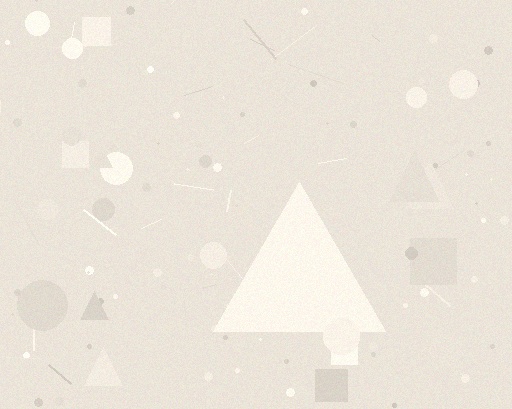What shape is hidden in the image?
A triangle is hidden in the image.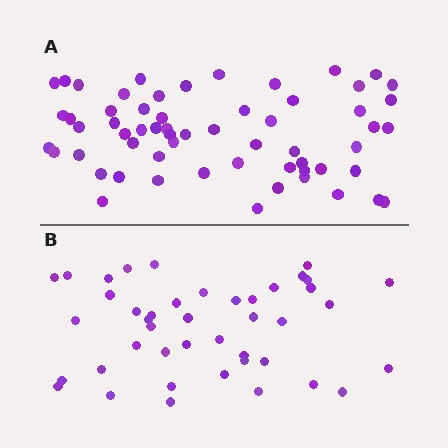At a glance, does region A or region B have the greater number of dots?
Region A (the top region) has more dots.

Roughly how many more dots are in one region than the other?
Region A has approximately 15 more dots than region B.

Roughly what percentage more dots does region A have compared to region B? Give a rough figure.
About 40% more.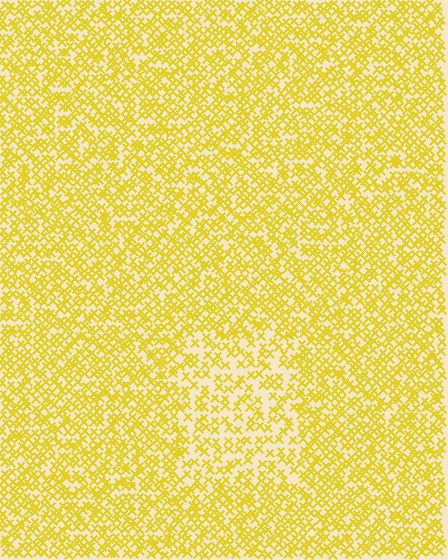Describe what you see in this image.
The image contains small yellow elements arranged at two different densities. A rectangle-shaped region is visible where the elements are less densely packed than the surrounding area.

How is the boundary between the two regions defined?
The boundary is defined by a change in element density (approximately 1.7x ratio). All elements are the same color, size, and shape.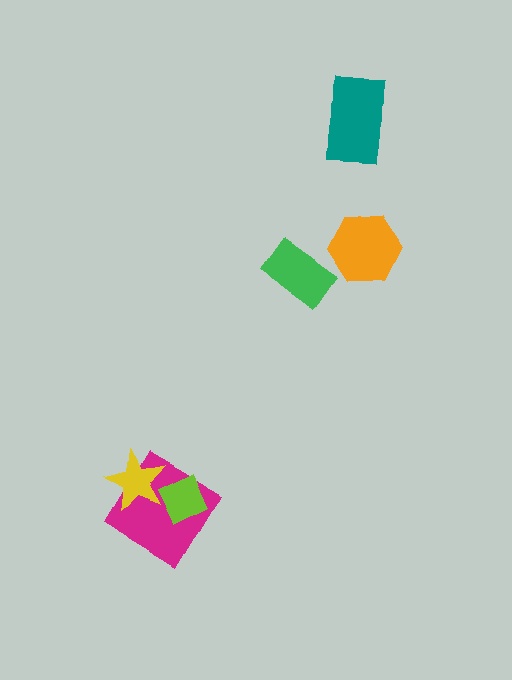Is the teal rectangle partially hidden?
No, no other shape covers it.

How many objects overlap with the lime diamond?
2 objects overlap with the lime diamond.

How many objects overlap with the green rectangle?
0 objects overlap with the green rectangle.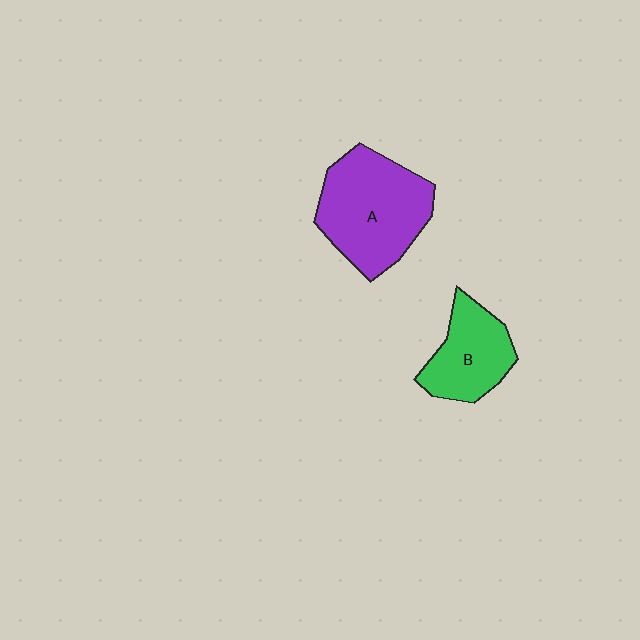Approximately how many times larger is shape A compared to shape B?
Approximately 1.6 times.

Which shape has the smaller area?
Shape B (green).